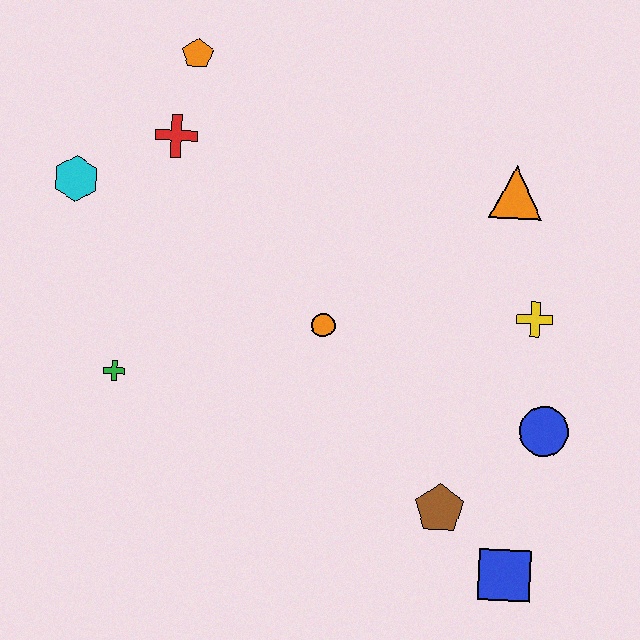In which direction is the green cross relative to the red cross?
The green cross is below the red cross.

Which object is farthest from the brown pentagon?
The orange pentagon is farthest from the brown pentagon.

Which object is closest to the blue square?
The brown pentagon is closest to the blue square.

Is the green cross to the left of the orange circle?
Yes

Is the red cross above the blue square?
Yes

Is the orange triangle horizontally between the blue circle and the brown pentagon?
Yes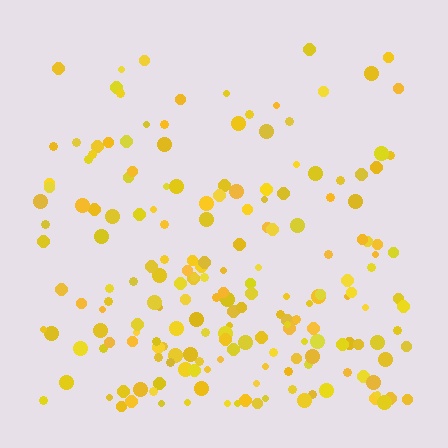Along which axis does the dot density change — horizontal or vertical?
Vertical.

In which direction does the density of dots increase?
From top to bottom, with the bottom side densest.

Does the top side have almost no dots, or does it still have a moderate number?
Still a moderate number, just noticeably fewer than the bottom.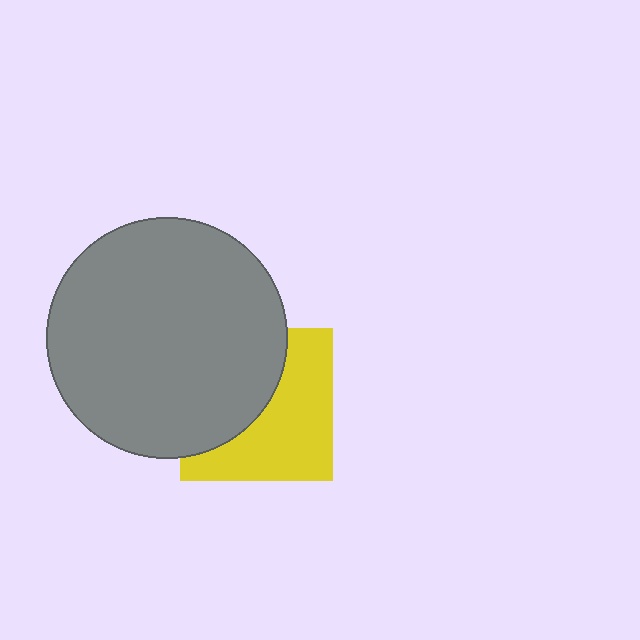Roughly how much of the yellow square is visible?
About half of it is visible (roughly 53%).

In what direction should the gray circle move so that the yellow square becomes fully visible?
The gray circle should move left. That is the shortest direction to clear the overlap and leave the yellow square fully visible.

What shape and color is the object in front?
The object in front is a gray circle.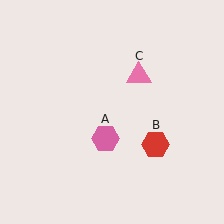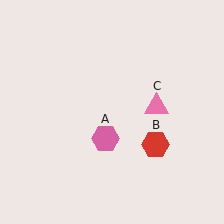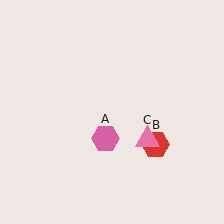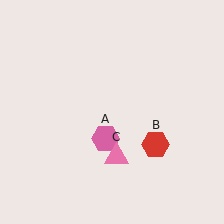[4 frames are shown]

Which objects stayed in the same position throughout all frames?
Pink hexagon (object A) and red hexagon (object B) remained stationary.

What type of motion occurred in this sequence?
The pink triangle (object C) rotated clockwise around the center of the scene.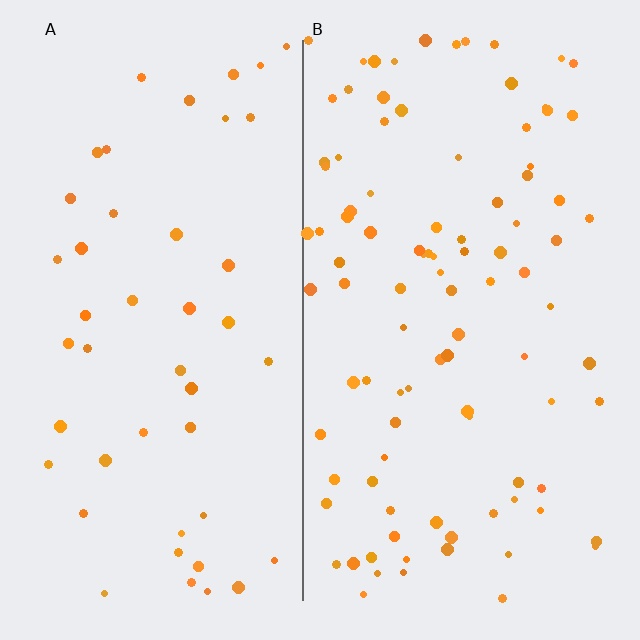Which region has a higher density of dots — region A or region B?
B (the right).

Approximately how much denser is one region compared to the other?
Approximately 2.1× — region B over region A.